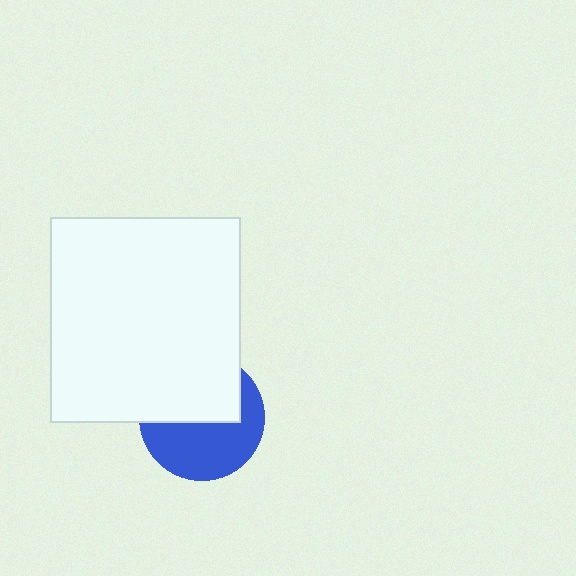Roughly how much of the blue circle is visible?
About half of it is visible (roughly 52%).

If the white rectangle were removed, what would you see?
You would see the complete blue circle.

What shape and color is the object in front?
The object in front is a white rectangle.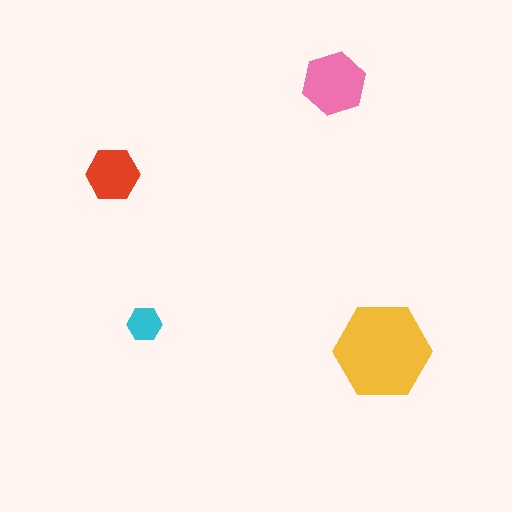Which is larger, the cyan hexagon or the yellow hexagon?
The yellow one.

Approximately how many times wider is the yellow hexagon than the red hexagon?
About 2 times wider.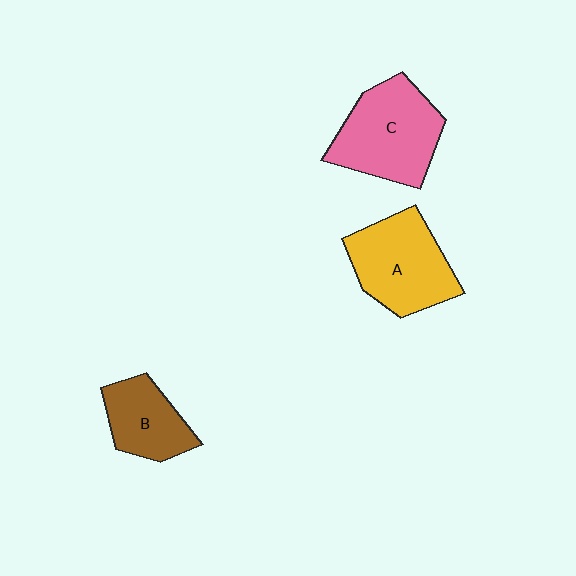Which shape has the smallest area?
Shape B (brown).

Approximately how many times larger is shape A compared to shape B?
Approximately 1.5 times.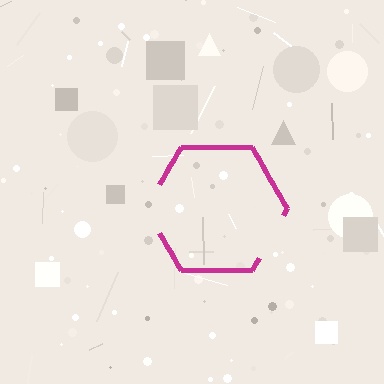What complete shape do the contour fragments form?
The contour fragments form a hexagon.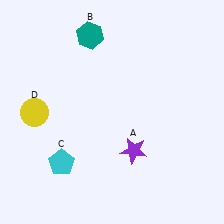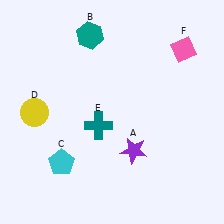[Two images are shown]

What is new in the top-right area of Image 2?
A pink diamond (F) was added in the top-right area of Image 2.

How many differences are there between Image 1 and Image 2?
There are 2 differences between the two images.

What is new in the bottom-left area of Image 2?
A teal cross (E) was added in the bottom-left area of Image 2.